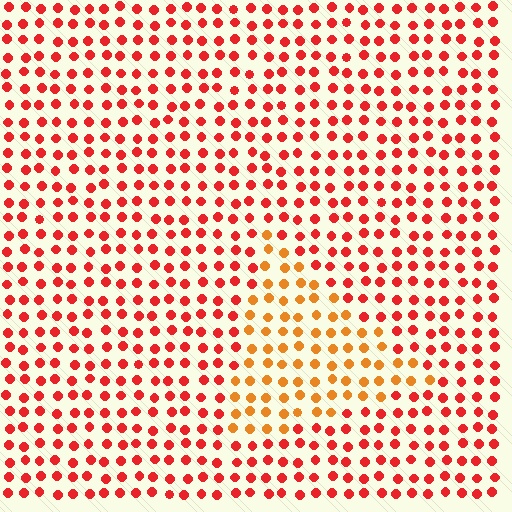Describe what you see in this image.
The image is filled with small red elements in a uniform arrangement. A triangle-shaped region is visible where the elements are tinted to a slightly different hue, forming a subtle color boundary.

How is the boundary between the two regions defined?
The boundary is defined purely by a slight shift in hue (about 32 degrees). Spacing, size, and orientation are identical on both sides.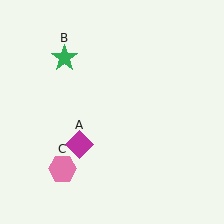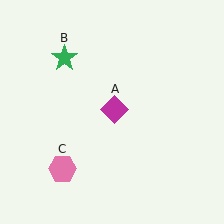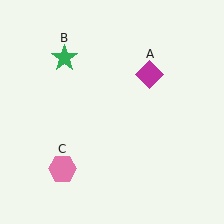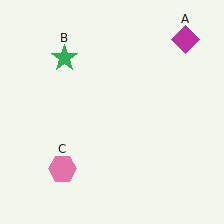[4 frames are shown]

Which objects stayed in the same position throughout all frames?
Green star (object B) and pink hexagon (object C) remained stationary.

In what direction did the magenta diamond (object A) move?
The magenta diamond (object A) moved up and to the right.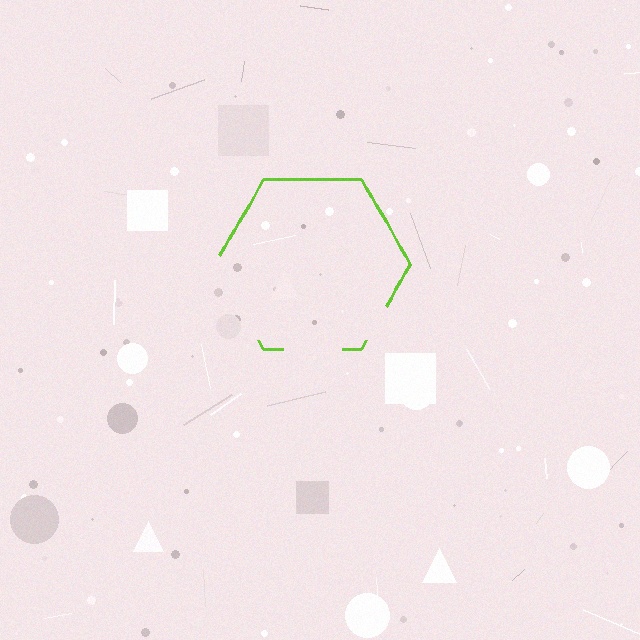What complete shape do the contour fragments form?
The contour fragments form a hexagon.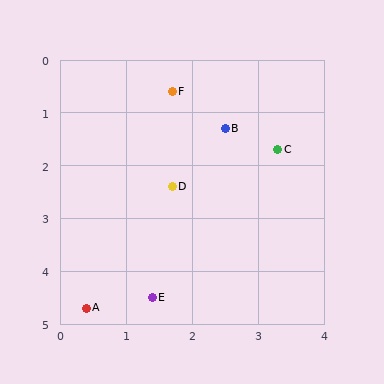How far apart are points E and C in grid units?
Points E and C are about 3.4 grid units apart.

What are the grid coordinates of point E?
Point E is at approximately (1.4, 4.5).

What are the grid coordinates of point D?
Point D is at approximately (1.7, 2.4).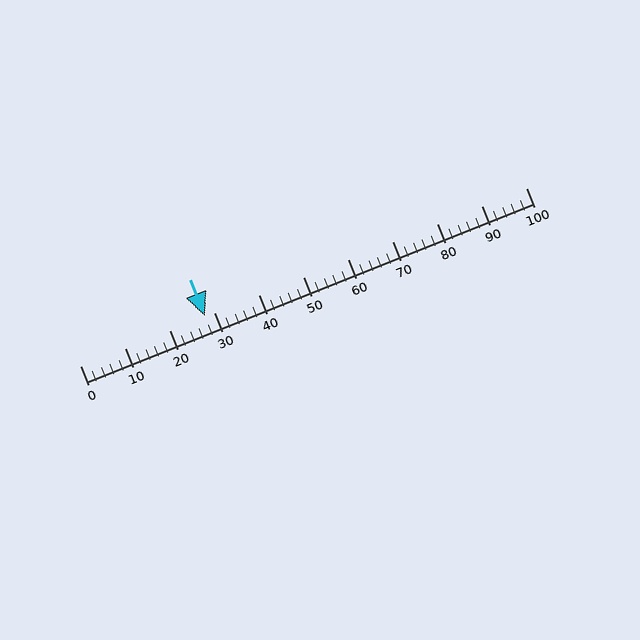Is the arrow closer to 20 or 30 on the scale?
The arrow is closer to 30.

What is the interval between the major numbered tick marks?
The major tick marks are spaced 10 units apart.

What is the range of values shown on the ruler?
The ruler shows values from 0 to 100.